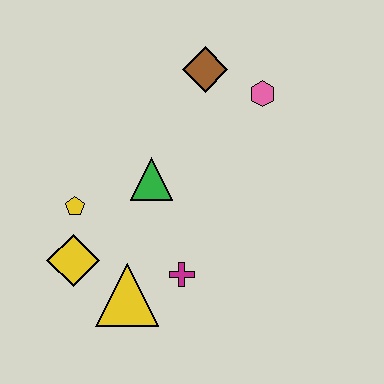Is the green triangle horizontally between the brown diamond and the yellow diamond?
Yes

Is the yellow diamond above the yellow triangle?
Yes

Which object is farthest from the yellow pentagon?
The pink hexagon is farthest from the yellow pentagon.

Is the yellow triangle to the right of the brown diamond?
No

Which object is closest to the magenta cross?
The yellow triangle is closest to the magenta cross.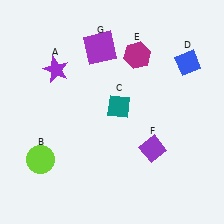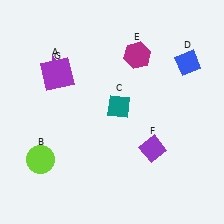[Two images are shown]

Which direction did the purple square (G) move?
The purple square (G) moved left.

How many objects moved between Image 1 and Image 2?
1 object moved between the two images.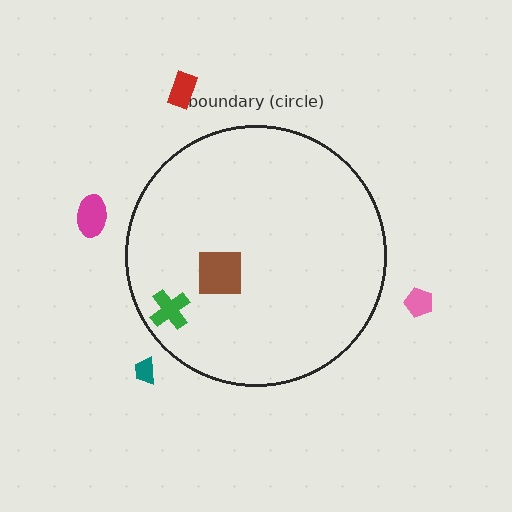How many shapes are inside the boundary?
2 inside, 4 outside.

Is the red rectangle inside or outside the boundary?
Outside.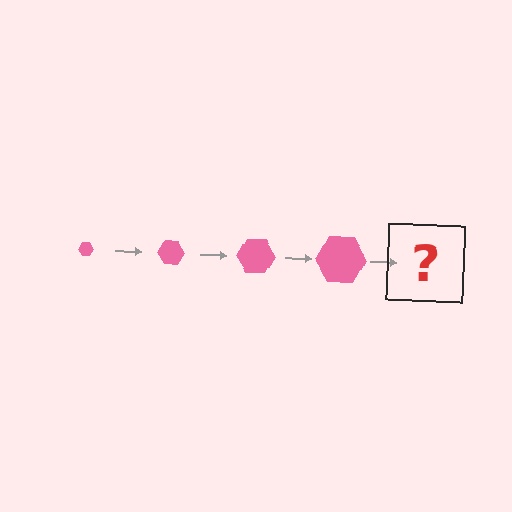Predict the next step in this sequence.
The next step is a pink hexagon, larger than the previous one.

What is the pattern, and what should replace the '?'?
The pattern is that the hexagon gets progressively larger each step. The '?' should be a pink hexagon, larger than the previous one.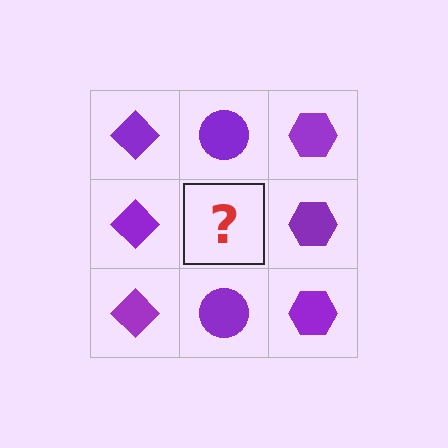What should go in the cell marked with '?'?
The missing cell should contain a purple circle.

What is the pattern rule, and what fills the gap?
The rule is that each column has a consistent shape. The gap should be filled with a purple circle.